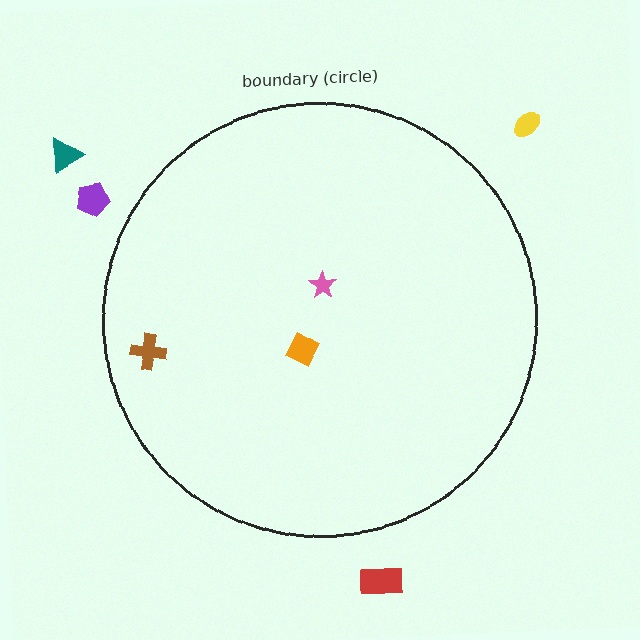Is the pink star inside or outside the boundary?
Inside.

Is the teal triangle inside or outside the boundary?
Outside.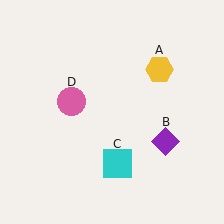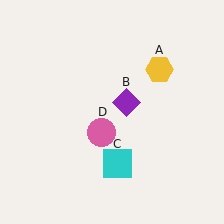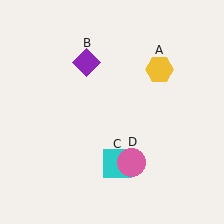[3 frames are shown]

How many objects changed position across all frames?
2 objects changed position: purple diamond (object B), pink circle (object D).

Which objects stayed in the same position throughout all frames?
Yellow hexagon (object A) and cyan square (object C) remained stationary.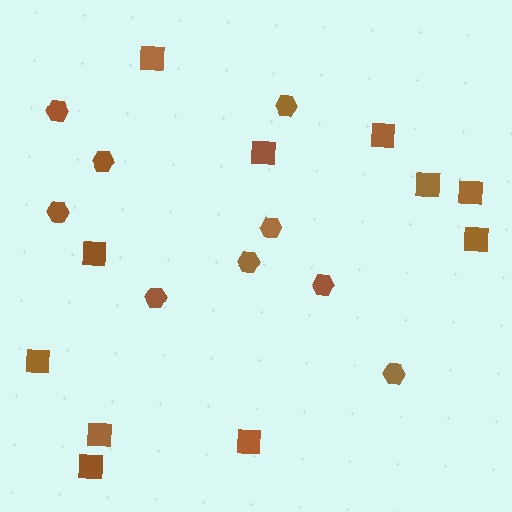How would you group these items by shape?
There are 2 groups: one group of hexagons (9) and one group of squares (11).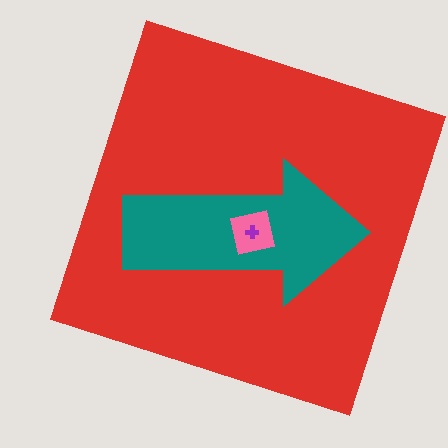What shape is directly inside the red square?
The teal arrow.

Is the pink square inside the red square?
Yes.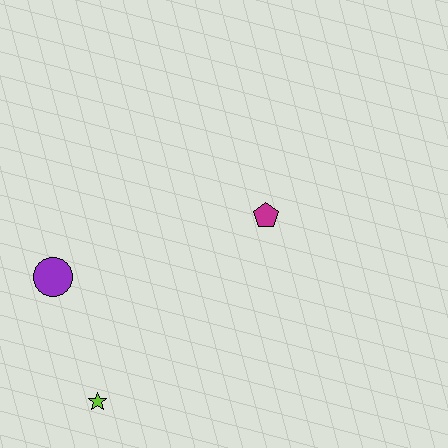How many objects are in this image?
There are 3 objects.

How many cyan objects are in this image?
There are no cyan objects.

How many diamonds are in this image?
There are no diamonds.